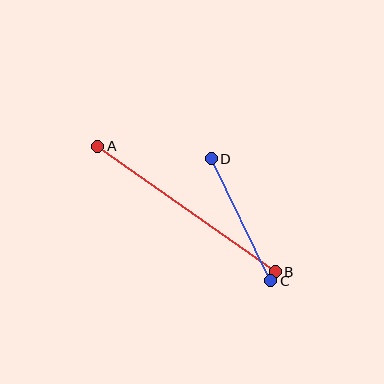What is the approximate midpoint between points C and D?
The midpoint is at approximately (241, 220) pixels.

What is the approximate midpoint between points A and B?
The midpoint is at approximately (187, 209) pixels.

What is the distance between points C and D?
The distance is approximately 136 pixels.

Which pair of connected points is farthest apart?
Points A and B are farthest apart.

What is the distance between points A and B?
The distance is approximately 217 pixels.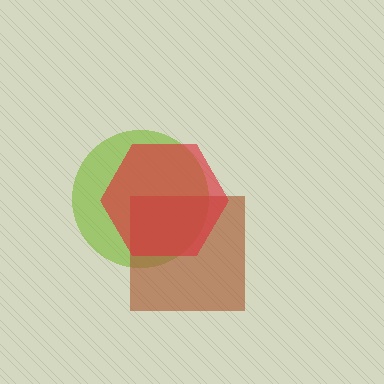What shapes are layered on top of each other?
The layered shapes are: a lime circle, a brown square, a red hexagon.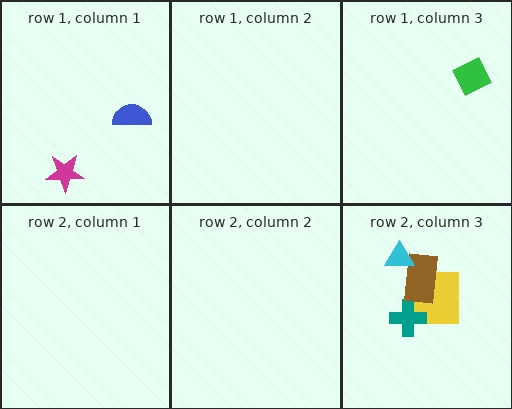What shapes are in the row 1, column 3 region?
The green diamond.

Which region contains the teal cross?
The row 2, column 3 region.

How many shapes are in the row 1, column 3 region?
1.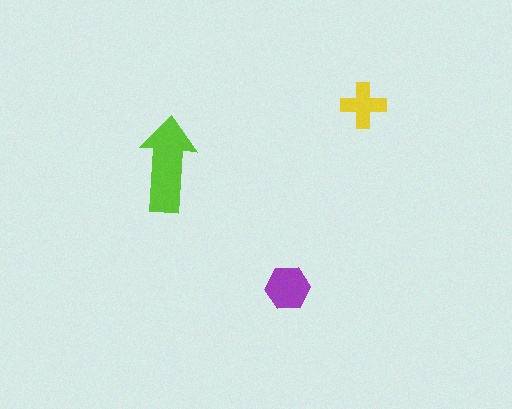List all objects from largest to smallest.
The lime arrow, the purple hexagon, the yellow cross.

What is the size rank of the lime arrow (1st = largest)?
1st.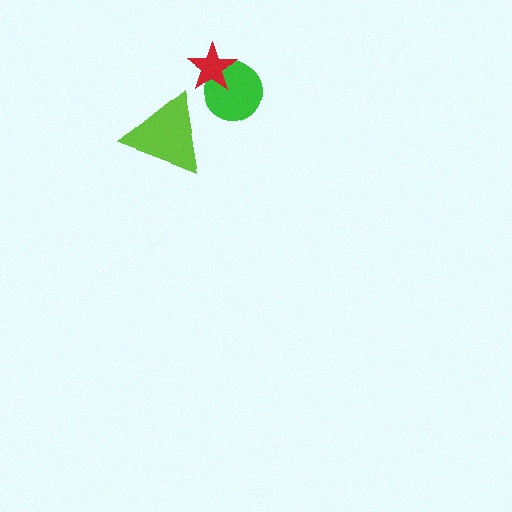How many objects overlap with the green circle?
1 object overlaps with the green circle.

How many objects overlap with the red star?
1 object overlaps with the red star.